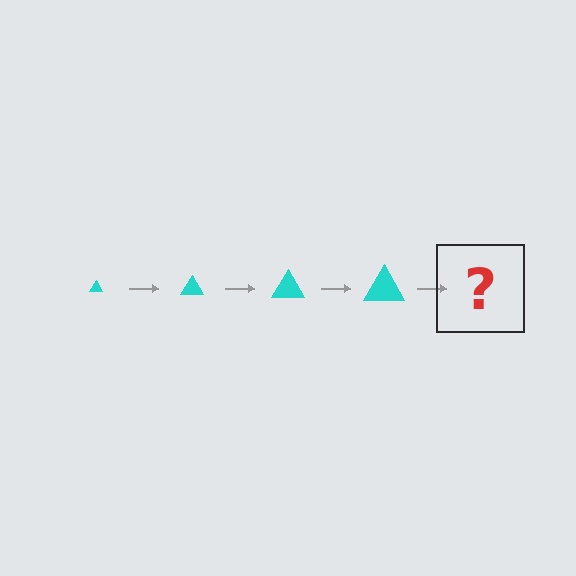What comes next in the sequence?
The next element should be a cyan triangle, larger than the previous one.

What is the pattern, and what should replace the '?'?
The pattern is that the triangle gets progressively larger each step. The '?' should be a cyan triangle, larger than the previous one.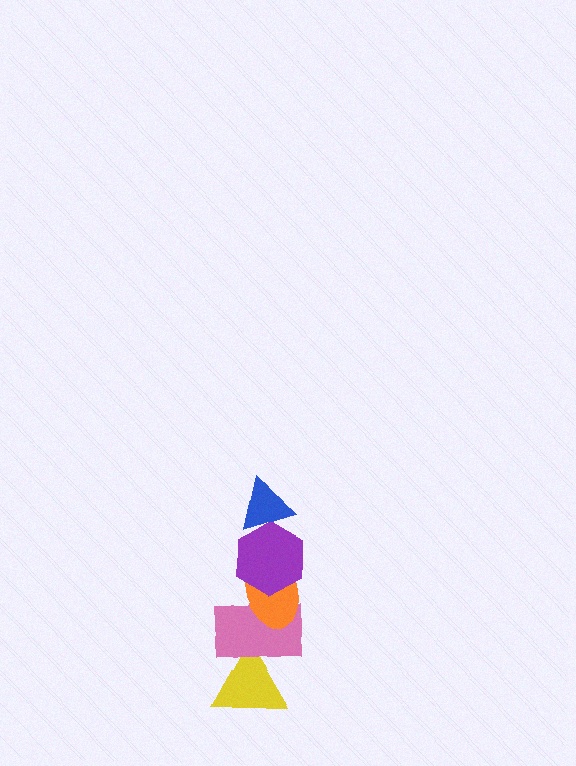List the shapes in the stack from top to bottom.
From top to bottom: the blue triangle, the purple hexagon, the orange ellipse, the pink rectangle, the yellow triangle.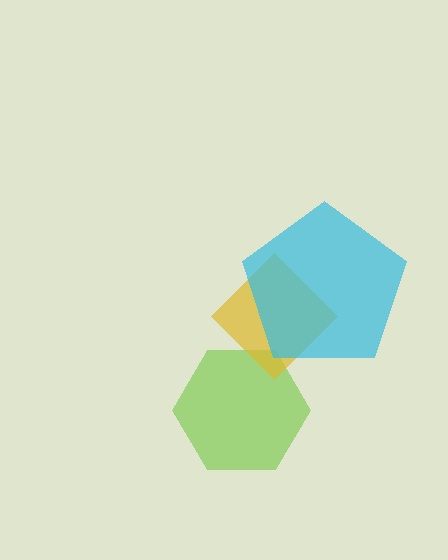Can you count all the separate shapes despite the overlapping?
Yes, there are 3 separate shapes.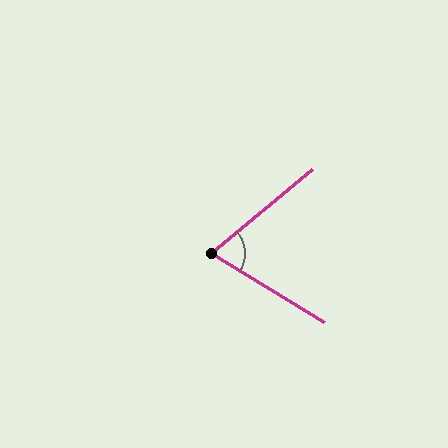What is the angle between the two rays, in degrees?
Approximately 71 degrees.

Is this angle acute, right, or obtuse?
It is acute.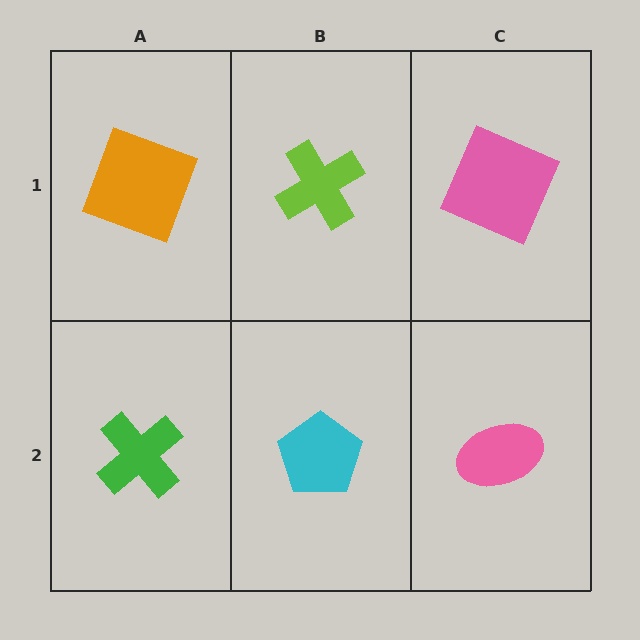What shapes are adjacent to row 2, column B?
A lime cross (row 1, column B), a green cross (row 2, column A), a pink ellipse (row 2, column C).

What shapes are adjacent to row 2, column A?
An orange square (row 1, column A), a cyan pentagon (row 2, column B).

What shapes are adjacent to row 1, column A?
A green cross (row 2, column A), a lime cross (row 1, column B).